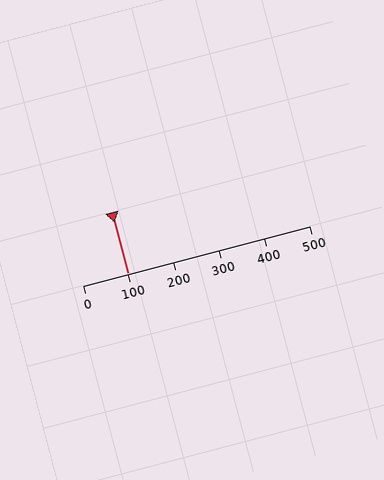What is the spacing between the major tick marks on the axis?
The major ticks are spaced 100 apart.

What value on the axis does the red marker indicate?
The marker indicates approximately 100.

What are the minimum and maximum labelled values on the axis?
The axis runs from 0 to 500.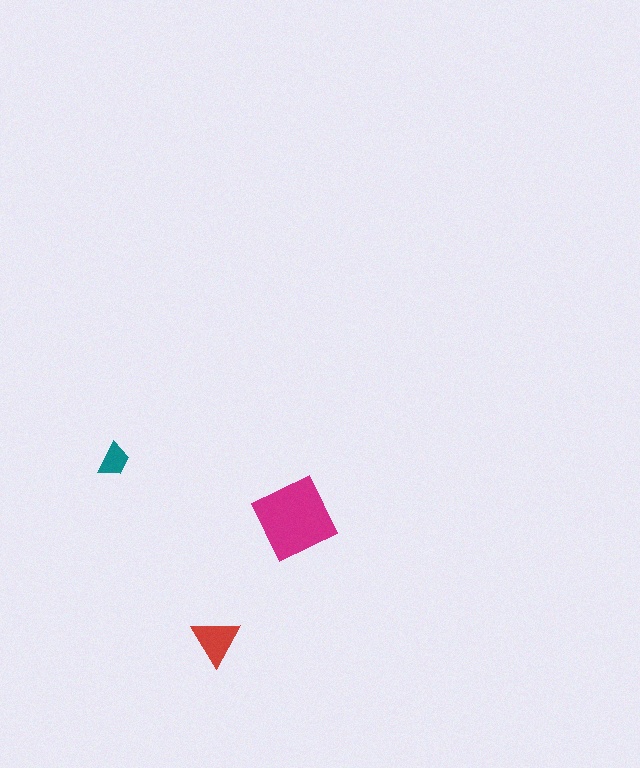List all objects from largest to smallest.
The magenta diamond, the red triangle, the teal trapezoid.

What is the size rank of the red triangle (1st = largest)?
2nd.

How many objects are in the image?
There are 3 objects in the image.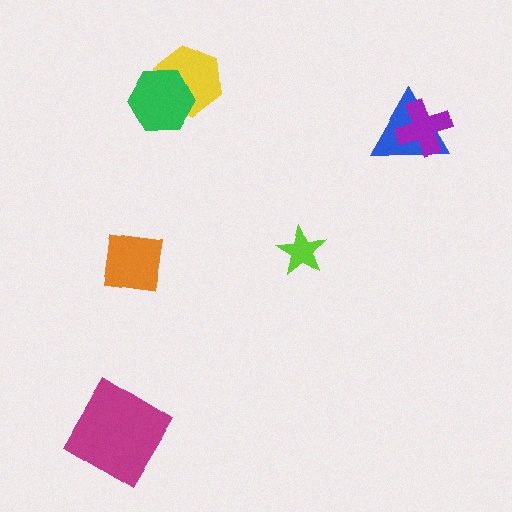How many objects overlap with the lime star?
0 objects overlap with the lime star.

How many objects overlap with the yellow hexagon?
1 object overlaps with the yellow hexagon.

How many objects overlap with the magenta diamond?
0 objects overlap with the magenta diamond.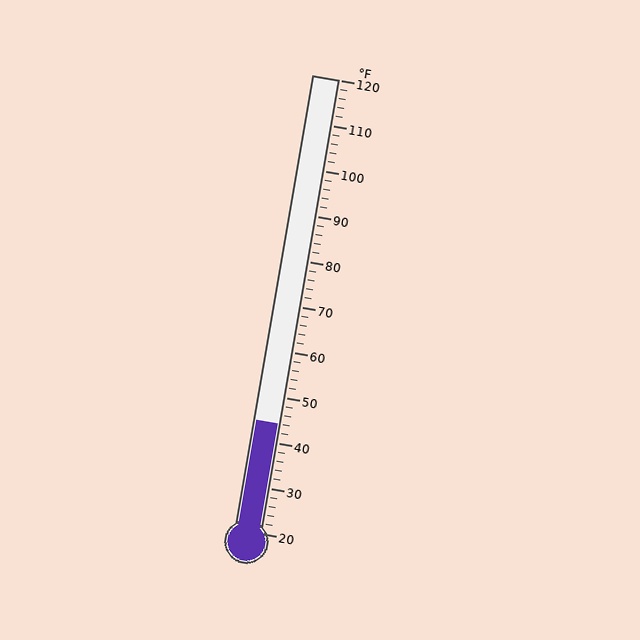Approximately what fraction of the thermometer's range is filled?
The thermometer is filled to approximately 25% of its range.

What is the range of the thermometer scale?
The thermometer scale ranges from 20°F to 120°F.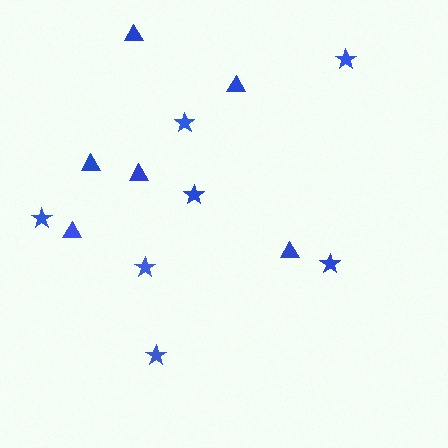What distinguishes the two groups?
There are 2 groups: one group of stars (7) and one group of triangles (6).